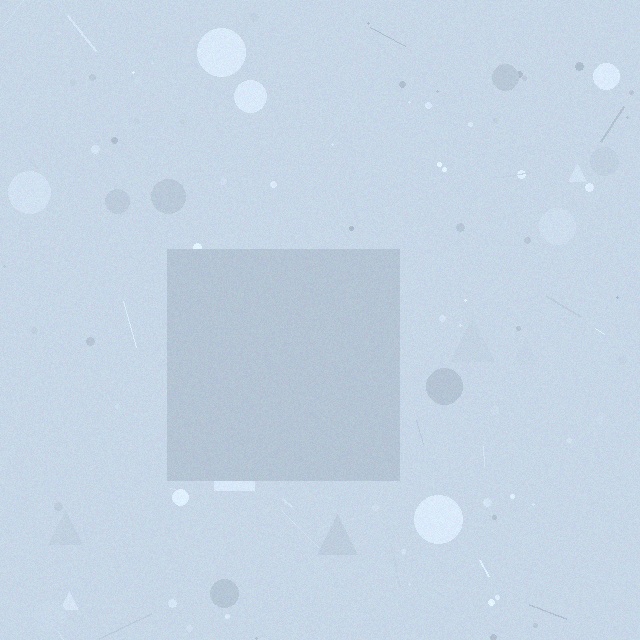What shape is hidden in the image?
A square is hidden in the image.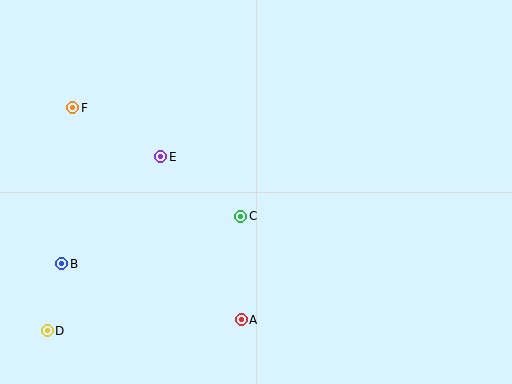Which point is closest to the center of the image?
Point C at (241, 216) is closest to the center.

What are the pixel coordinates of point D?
Point D is at (47, 331).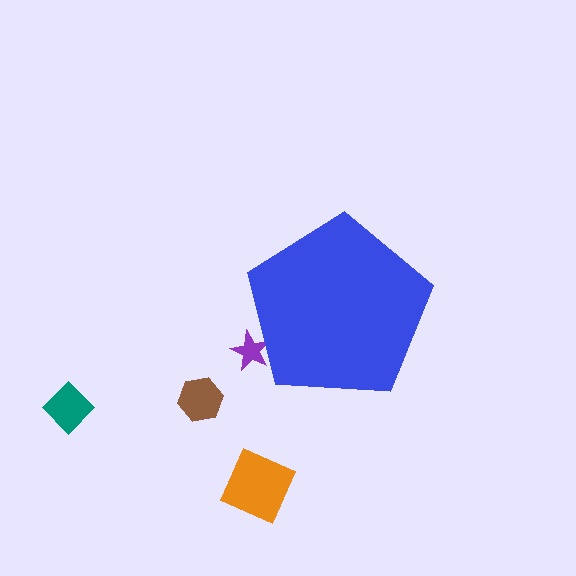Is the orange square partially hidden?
No, the orange square is fully visible.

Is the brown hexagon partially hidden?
No, the brown hexagon is fully visible.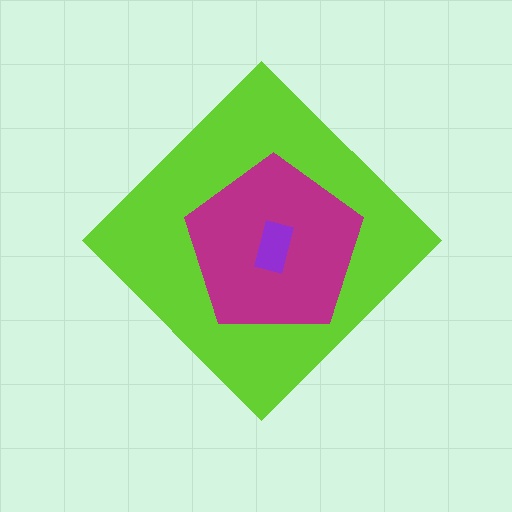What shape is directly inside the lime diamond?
The magenta pentagon.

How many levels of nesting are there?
3.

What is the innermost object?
The purple rectangle.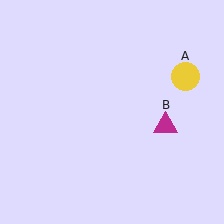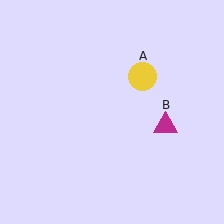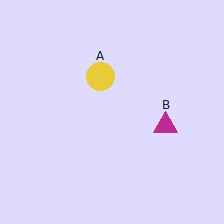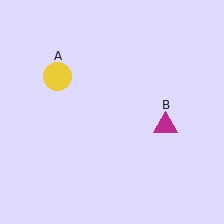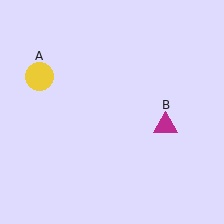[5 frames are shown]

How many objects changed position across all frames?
1 object changed position: yellow circle (object A).